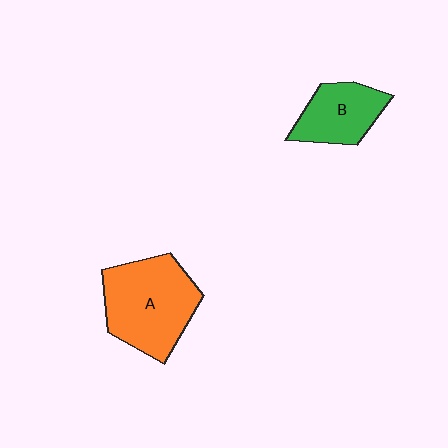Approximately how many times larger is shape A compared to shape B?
Approximately 1.7 times.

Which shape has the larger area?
Shape A (orange).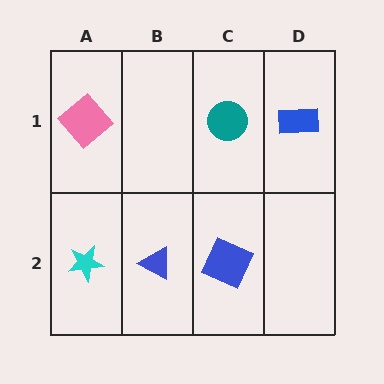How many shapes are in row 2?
3 shapes.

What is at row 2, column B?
A blue triangle.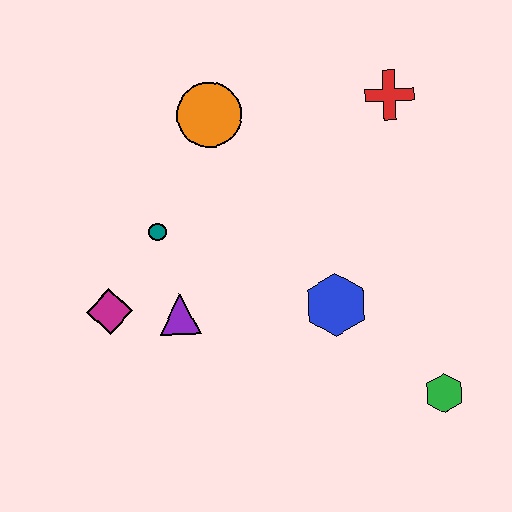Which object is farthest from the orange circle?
The green hexagon is farthest from the orange circle.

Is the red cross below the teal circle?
No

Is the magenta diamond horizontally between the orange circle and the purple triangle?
No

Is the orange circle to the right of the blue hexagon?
No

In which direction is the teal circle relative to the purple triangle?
The teal circle is above the purple triangle.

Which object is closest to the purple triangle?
The magenta diamond is closest to the purple triangle.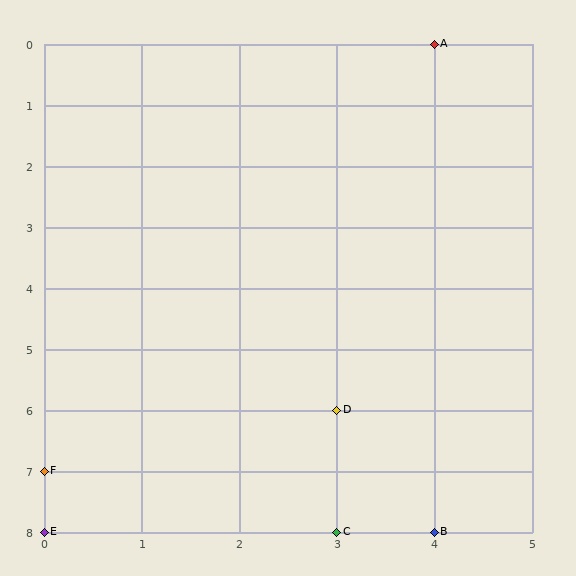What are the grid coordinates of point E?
Point E is at grid coordinates (0, 8).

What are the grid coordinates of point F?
Point F is at grid coordinates (0, 7).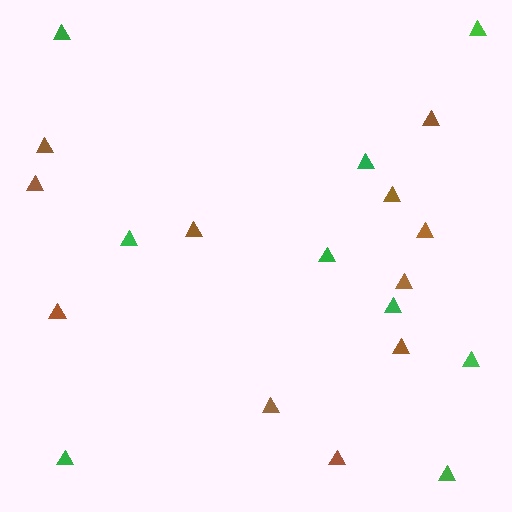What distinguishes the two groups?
There are 2 groups: one group of brown triangles (11) and one group of green triangles (9).